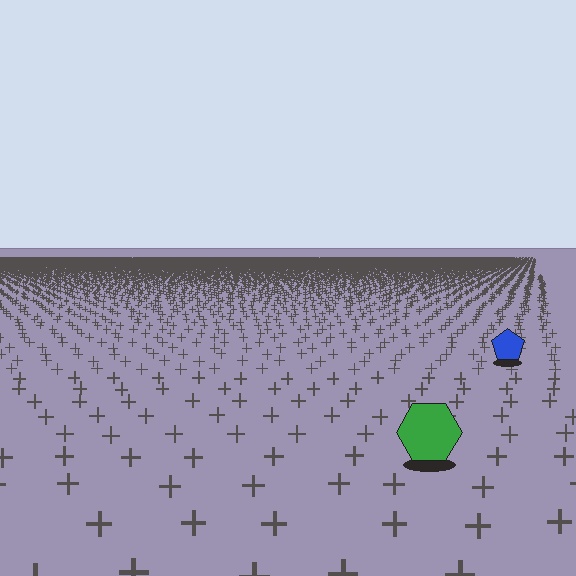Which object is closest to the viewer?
The green hexagon is closest. The texture marks near it are larger and more spread out.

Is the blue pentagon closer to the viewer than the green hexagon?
No. The green hexagon is closer — you can tell from the texture gradient: the ground texture is coarser near it.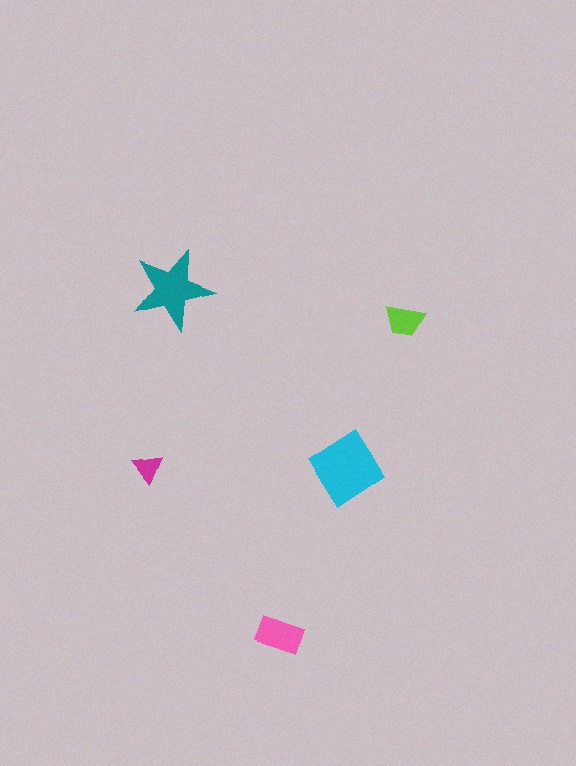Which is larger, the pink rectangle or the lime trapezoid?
The pink rectangle.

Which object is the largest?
The cyan diamond.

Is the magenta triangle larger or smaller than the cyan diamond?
Smaller.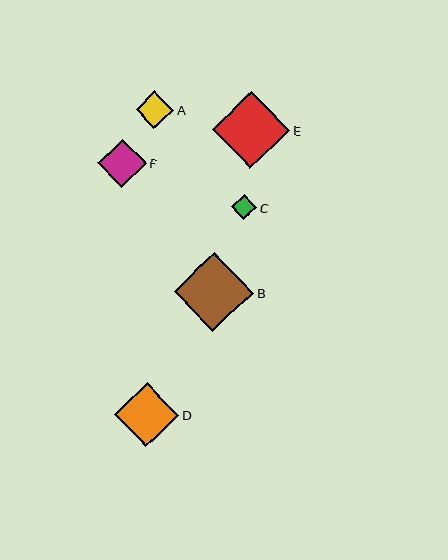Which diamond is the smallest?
Diamond C is the smallest with a size of approximately 26 pixels.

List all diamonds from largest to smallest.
From largest to smallest: B, E, D, F, A, C.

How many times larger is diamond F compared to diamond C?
Diamond F is approximately 1.9 times the size of diamond C.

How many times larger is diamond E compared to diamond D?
Diamond E is approximately 1.2 times the size of diamond D.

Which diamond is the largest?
Diamond B is the largest with a size of approximately 80 pixels.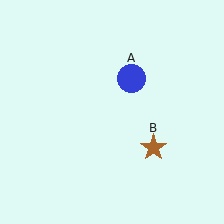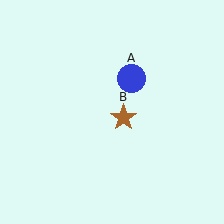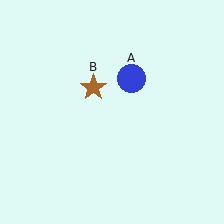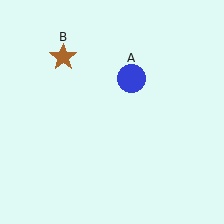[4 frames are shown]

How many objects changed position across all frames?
1 object changed position: brown star (object B).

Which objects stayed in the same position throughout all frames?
Blue circle (object A) remained stationary.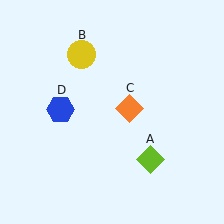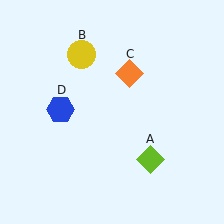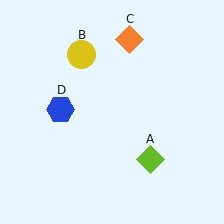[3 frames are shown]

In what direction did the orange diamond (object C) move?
The orange diamond (object C) moved up.